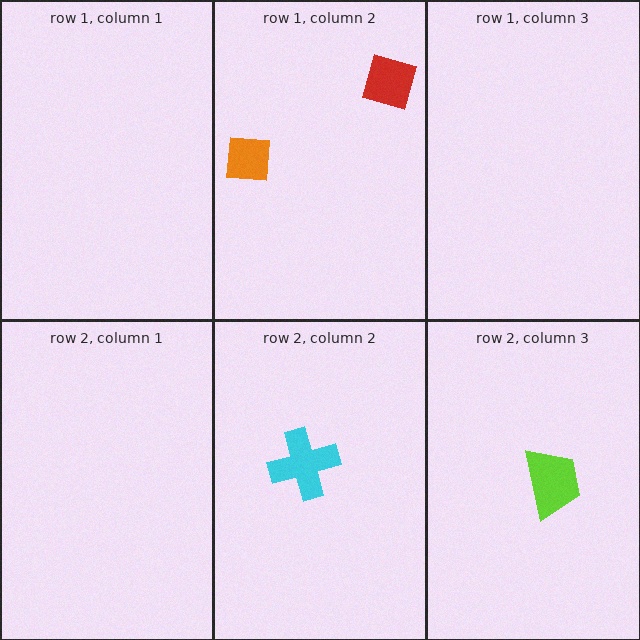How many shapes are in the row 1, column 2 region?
2.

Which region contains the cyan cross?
The row 2, column 2 region.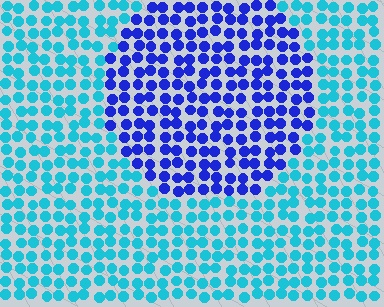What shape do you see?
I see a circle.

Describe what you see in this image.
The image is filled with small cyan elements in a uniform arrangement. A circle-shaped region is visible where the elements are tinted to a slightly different hue, forming a subtle color boundary.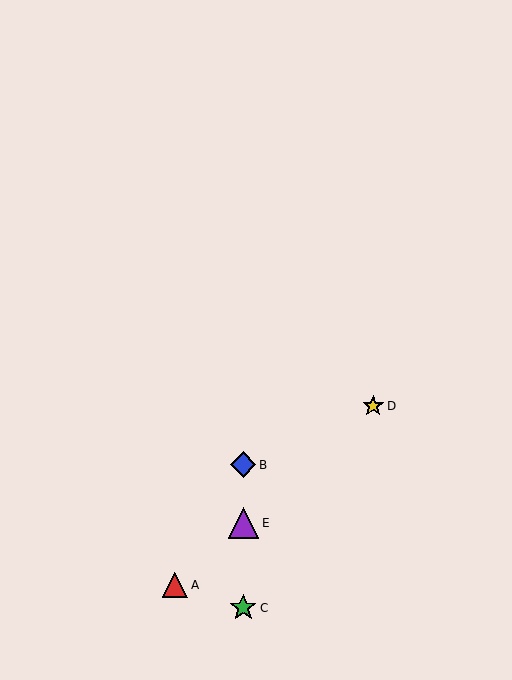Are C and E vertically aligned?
Yes, both are at x≈243.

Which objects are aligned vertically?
Objects B, C, E are aligned vertically.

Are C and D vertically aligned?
No, C is at x≈243 and D is at x≈373.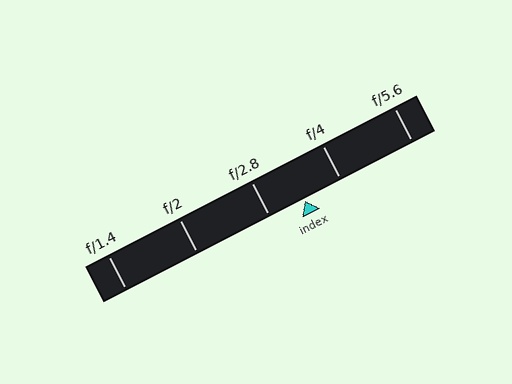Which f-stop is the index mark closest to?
The index mark is closest to f/2.8.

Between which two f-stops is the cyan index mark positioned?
The index mark is between f/2.8 and f/4.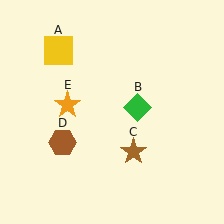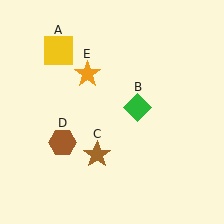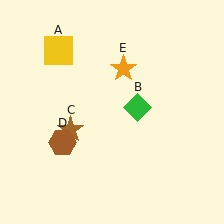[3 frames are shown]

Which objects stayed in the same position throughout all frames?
Yellow square (object A) and green diamond (object B) and brown hexagon (object D) remained stationary.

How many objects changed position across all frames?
2 objects changed position: brown star (object C), orange star (object E).